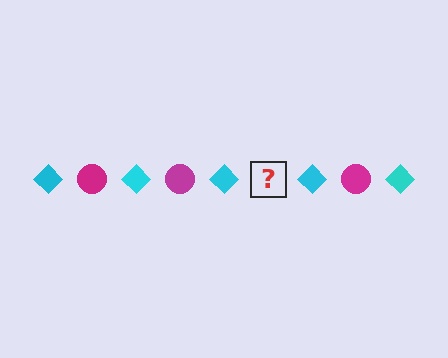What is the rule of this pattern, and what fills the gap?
The rule is that the pattern alternates between cyan diamond and magenta circle. The gap should be filled with a magenta circle.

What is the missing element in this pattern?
The missing element is a magenta circle.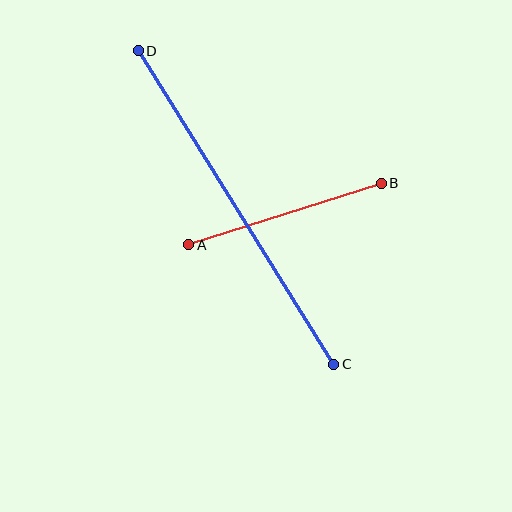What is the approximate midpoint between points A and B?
The midpoint is at approximately (285, 214) pixels.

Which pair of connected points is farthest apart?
Points C and D are farthest apart.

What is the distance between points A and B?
The distance is approximately 202 pixels.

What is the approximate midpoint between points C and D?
The midpoint is at approximately (236, 208) pixels.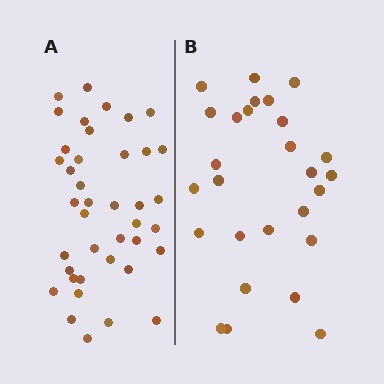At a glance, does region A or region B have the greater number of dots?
Region A (the left region) has more dots.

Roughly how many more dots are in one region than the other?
Region A has approximately 15 more dots than region B.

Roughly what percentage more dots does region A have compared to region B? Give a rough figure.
About 50% more.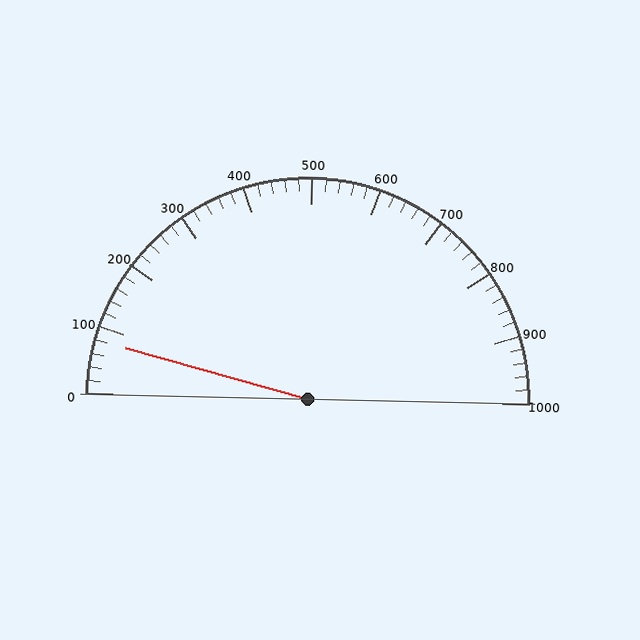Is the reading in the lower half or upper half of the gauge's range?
The reading is in the lower half of the range (0 to 1000).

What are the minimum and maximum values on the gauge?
The gauge ranges from 0 to 1000.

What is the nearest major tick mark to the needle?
The nearest major tick mark is 100.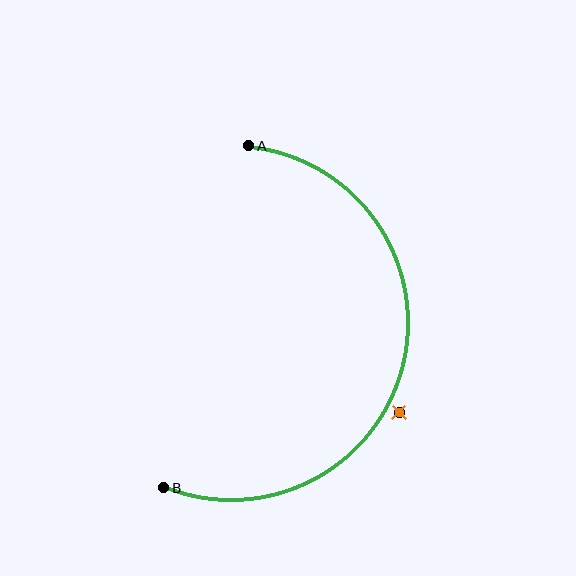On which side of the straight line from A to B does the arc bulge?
The arc bulges to the right of the straight line connecting A and B.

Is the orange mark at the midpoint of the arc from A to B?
No — the orange mark does not lie on the arc at all. It sits slightly outside the curve.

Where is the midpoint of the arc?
The arc midpoint is the point on the curve farthest from the straight line joining A and B. It sits to the right of that line.